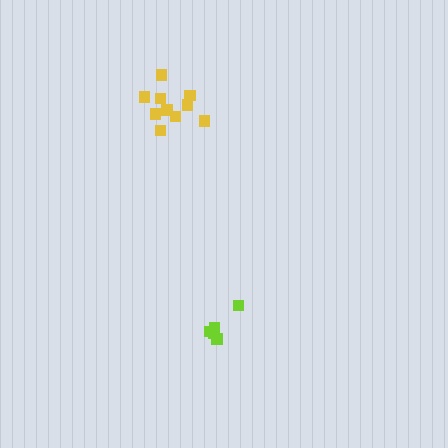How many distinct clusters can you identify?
There are 2 distinct clusters.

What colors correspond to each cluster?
The clusters are colored: lime, yellow.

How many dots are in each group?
Group 1: 5 dots, Group 2: 10 dots (15 total).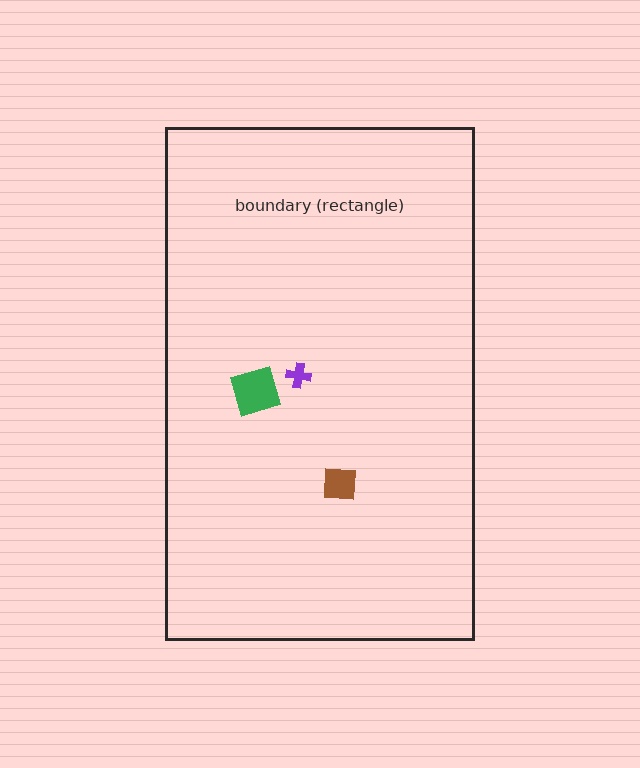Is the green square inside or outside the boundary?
Inside.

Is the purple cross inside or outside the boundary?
Inside.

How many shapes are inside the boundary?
3 inside, 0 outside.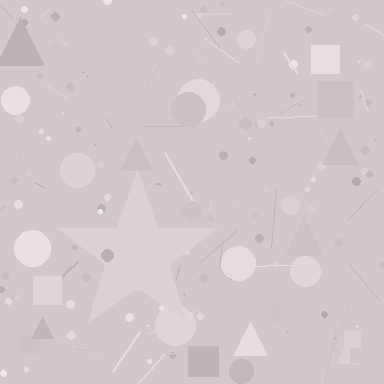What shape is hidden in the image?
A star is hidden in the image.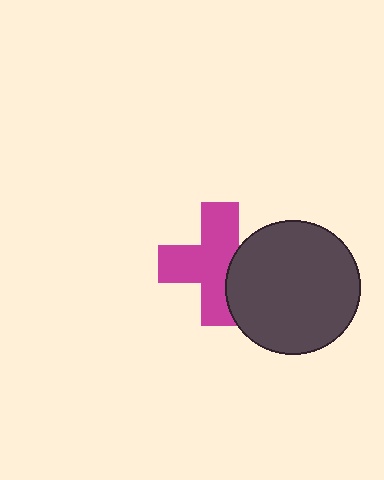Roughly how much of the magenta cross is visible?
Most of it is visible (roughly 69%).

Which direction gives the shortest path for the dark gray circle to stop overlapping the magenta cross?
Moving right gives the shortest separation.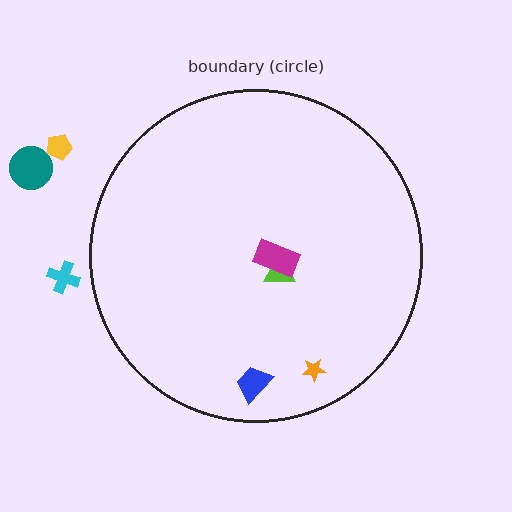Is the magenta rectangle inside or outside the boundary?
Inside.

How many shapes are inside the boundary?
4 inside, 3 outside.